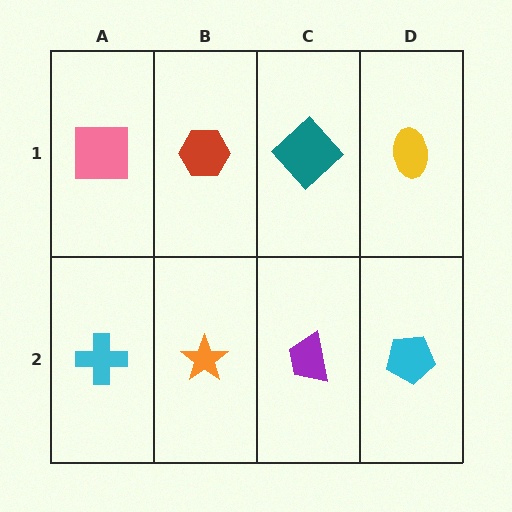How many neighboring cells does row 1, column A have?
2.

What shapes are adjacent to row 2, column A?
A pink square (row 1, column A), an orange star (row 2, column B).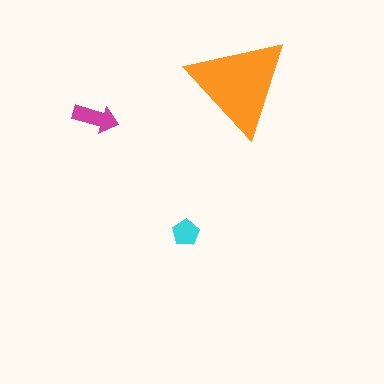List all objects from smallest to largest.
The cyan pentagon, the magenta arrow, the orange triangle.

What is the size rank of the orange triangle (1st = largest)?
1st.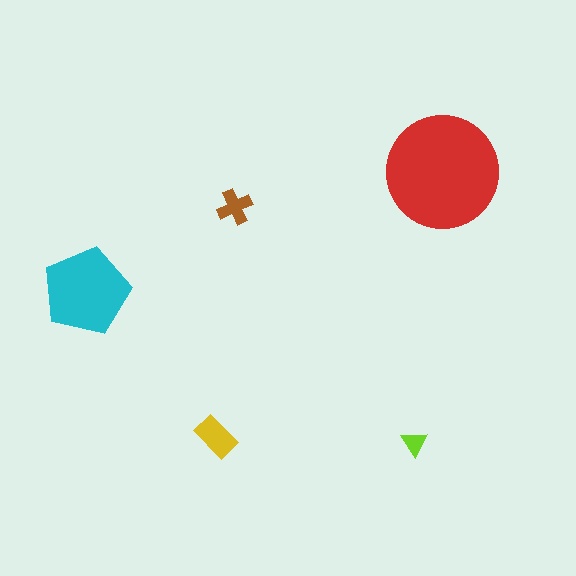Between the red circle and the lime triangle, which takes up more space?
The red circle.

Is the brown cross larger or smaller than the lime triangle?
Larger.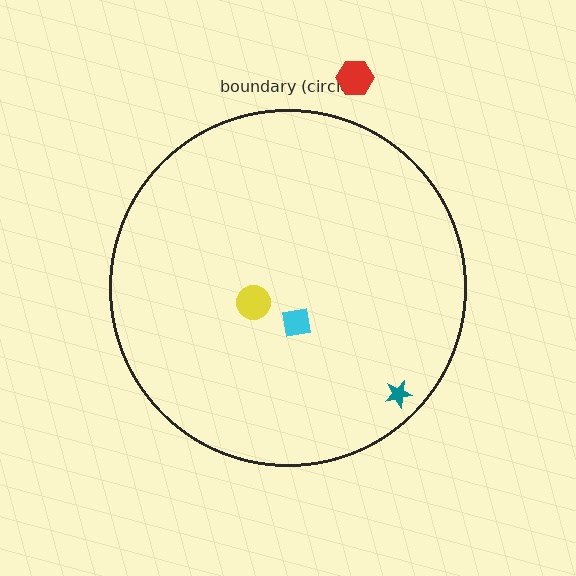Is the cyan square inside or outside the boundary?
Inside.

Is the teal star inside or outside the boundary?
Inside.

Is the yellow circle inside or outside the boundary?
Inside.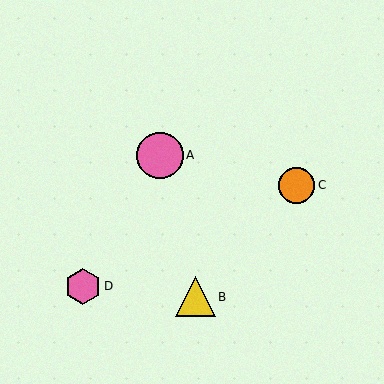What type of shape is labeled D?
Shape D is a pink hexagon.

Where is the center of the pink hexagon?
The center of the pink hexagon is at (83, 286).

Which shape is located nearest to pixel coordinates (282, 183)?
The orange circle (labeled C) at (296, 185) is nearest to that location.